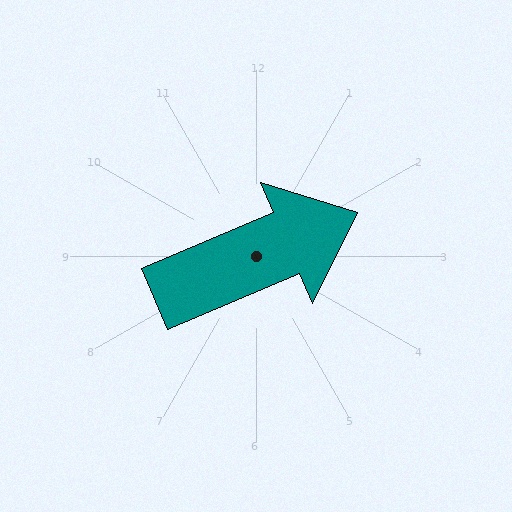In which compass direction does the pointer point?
Northeast.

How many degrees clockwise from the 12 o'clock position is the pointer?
Approximately 67 degrees.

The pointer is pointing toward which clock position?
Roughly 2 o'clock.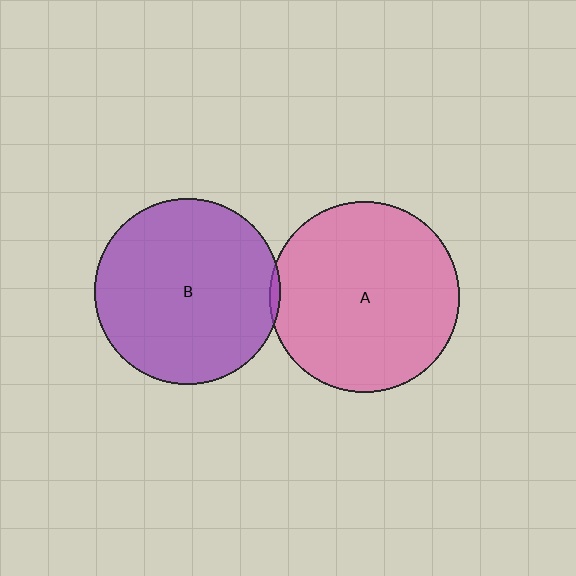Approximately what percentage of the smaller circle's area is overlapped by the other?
Approximately 5%.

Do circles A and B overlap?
Yes.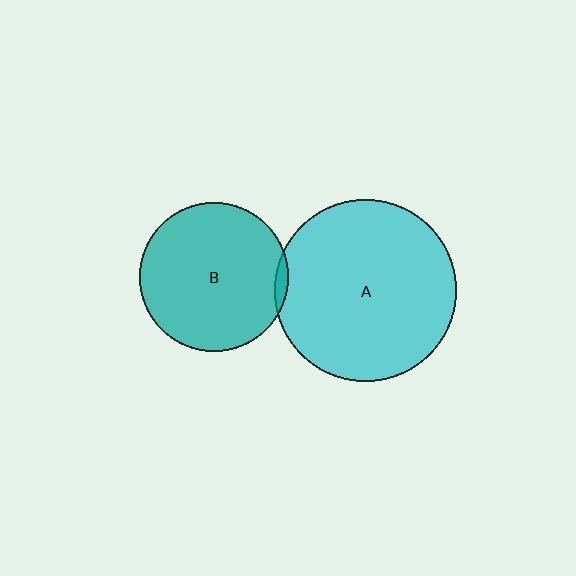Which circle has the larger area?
Circle A (cyan).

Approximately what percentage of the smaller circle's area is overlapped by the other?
Approximately 5%.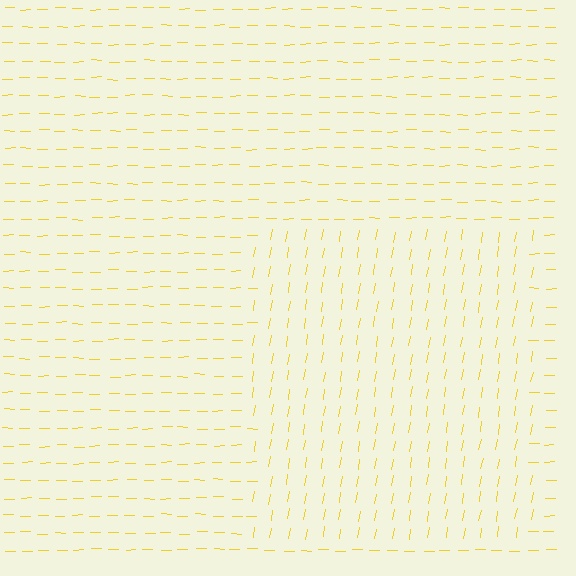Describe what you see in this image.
The image is filled with small yellow line segments. A rectangle region in the image has lines oriented differently from the surrounding lines, creating a visible texture boundary.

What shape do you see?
I see a rectangle.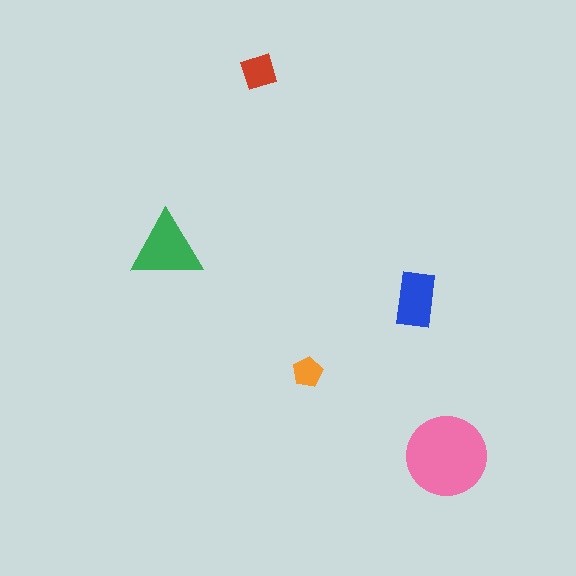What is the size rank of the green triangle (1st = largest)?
2nd.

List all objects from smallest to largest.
The orange pentagon, the red diamond, the blue rectangle, the green triangle, the pink circle.